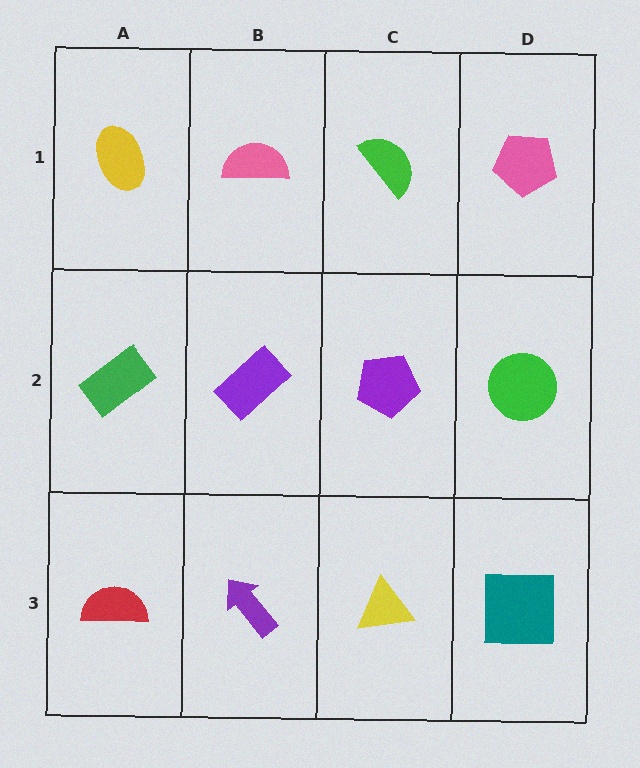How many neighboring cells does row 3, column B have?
3.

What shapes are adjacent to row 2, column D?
A pink pentagon (row 1, column D), a teal square (row 3, column D), a purple pentagon (row 2, column C).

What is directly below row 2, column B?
A purple arrow.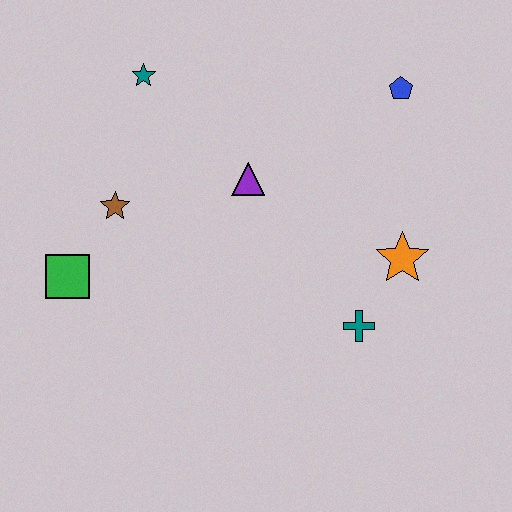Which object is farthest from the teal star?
The teal cross is farthest from the teal star.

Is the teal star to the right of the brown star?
Yes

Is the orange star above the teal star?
No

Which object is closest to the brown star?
The green square is closest to the brown star.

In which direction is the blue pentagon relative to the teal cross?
The blue pentagon is above the teal cross.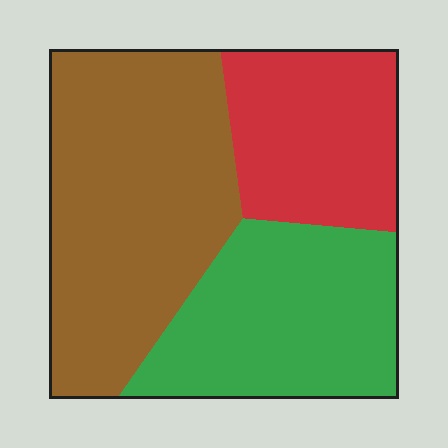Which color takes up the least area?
Red, at roughly 25%.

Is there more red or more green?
Green.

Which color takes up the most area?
Brown, at roughly 45%.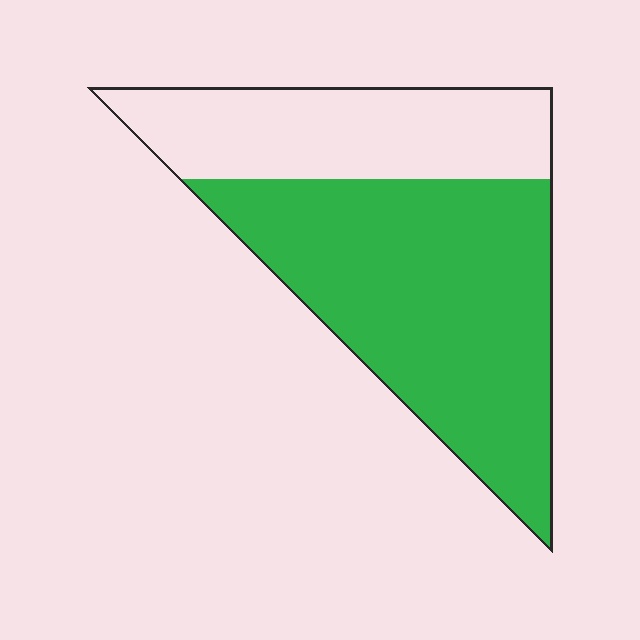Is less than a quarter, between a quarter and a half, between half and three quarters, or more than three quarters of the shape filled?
Between half and three quarters.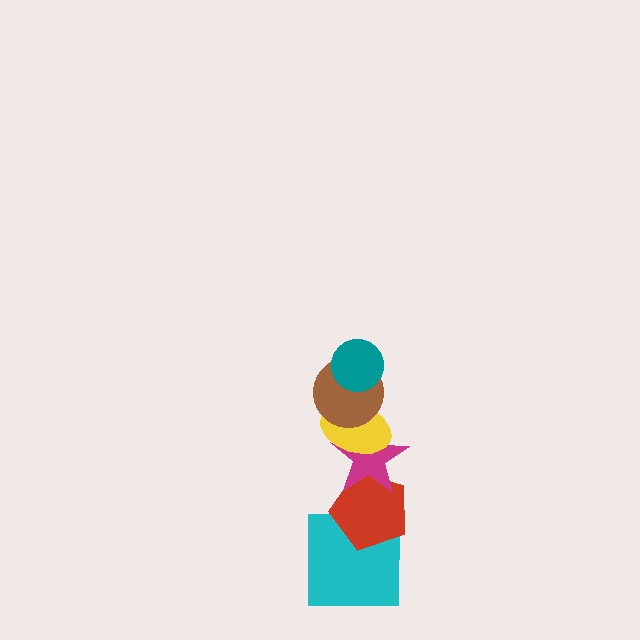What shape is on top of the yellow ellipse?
The brown circle is on top of the yellow ellipse.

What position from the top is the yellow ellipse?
The yellow ellipse is 3rd from the top.